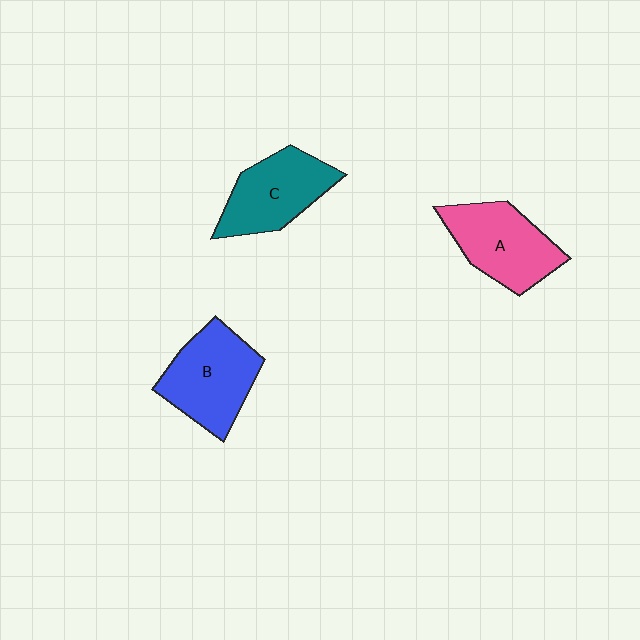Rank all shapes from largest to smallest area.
From largest to smallest: B (blue), A (pink), C (teal).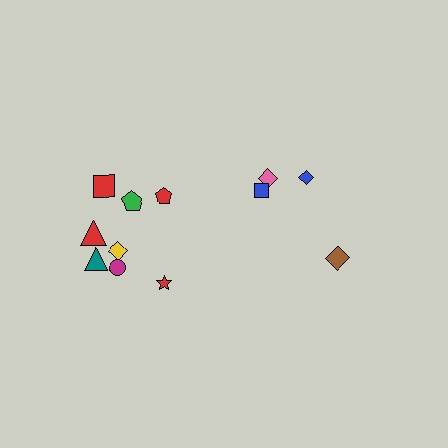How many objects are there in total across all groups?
There are 12 objects.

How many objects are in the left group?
There are 8 objects.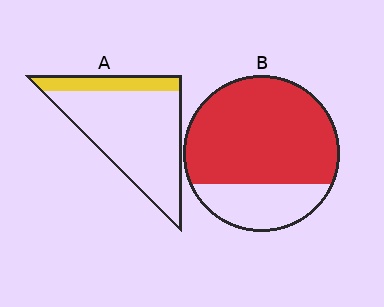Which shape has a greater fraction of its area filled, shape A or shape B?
Shape B.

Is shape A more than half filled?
No.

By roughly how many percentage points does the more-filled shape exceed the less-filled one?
By roughly 55 percentage points (B over A).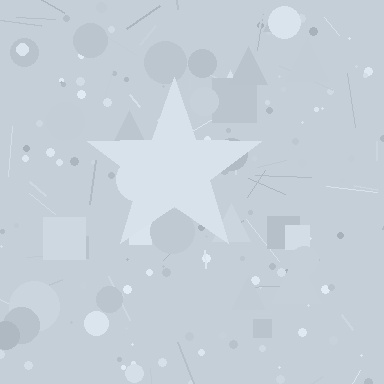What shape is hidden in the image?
A star is hidden in the image.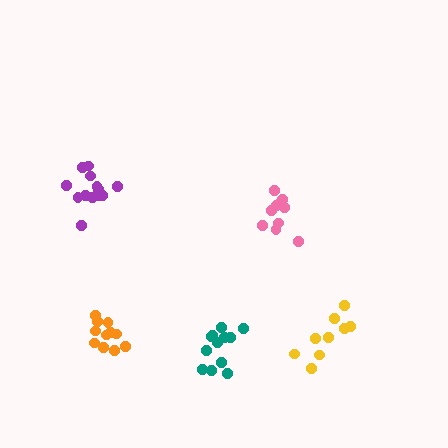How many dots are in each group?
Group 1: 11 dots, Group 2: 10 dots, Group 3: 13 dots, Group 4: 9 dots, Group 5: 12 dots (55 total).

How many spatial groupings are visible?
There are 5 spatial groupings.